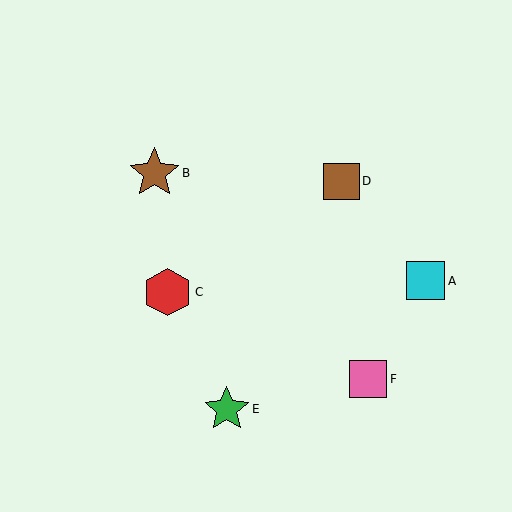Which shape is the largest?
The brown star (labeled B) is the largest.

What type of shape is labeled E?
Shape E is a green star.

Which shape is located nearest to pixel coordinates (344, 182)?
The brown square (labeled D) at (341, 181) is nearest to that location.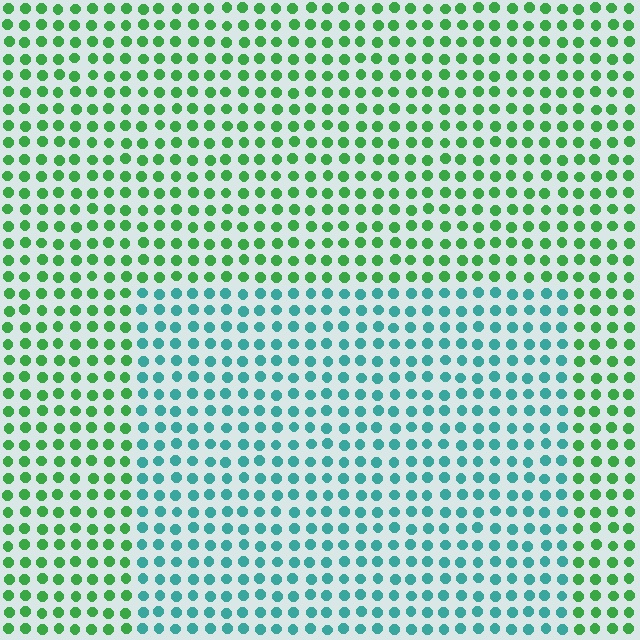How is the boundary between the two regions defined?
The boundary is defined purely by a slight shift in hue (about 49 degrees). Spacing, size, and orientation are identical on both sides.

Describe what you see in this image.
The image is filled with small green elements in a uniform arrangement. A rectangle-shaped region is visible where the elements are tinted to a slightly different hue, forming a subtle color boundary.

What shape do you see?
I see a rectangle.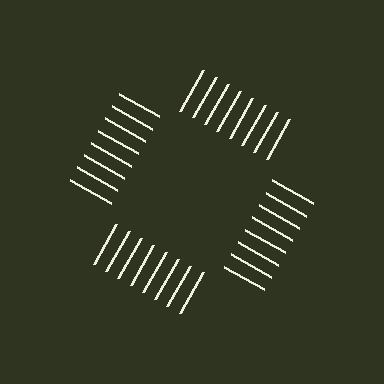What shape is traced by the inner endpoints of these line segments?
An illusory square — the line segments terminate on its edges but no continuous stroke is drawn.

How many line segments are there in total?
32 — 8 along each of the 4 edges.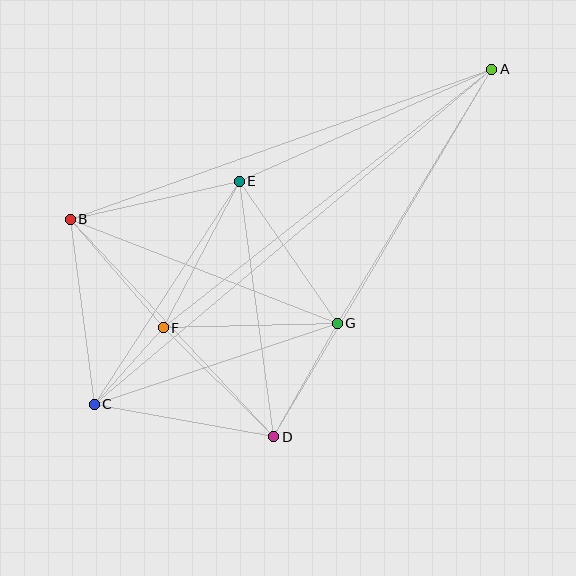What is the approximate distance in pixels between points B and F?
The distance between B and F is approximately 143 pixels.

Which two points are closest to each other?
Points C and F are closest to each other.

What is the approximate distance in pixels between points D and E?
The distance between D and E is approximately 258 pixels.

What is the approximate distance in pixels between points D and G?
The distance between D and G is approximately 130 pixels.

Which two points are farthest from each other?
Points A and C are farthest from each other.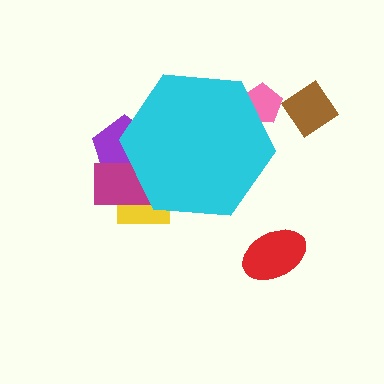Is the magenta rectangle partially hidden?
Yes, the magenta rectangle is partially hidden behind the cyan hexagon.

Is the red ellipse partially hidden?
No, the red ellipse is fully visible.